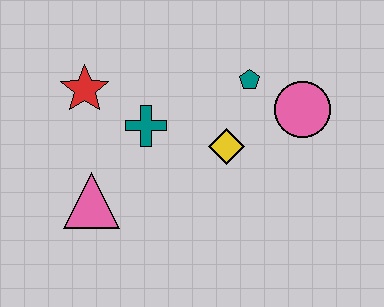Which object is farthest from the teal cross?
The pink circle is farthest from the teal cross.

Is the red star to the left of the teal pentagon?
Yes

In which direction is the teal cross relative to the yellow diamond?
The teal cross is to the left of the yellow diamond.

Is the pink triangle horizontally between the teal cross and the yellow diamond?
No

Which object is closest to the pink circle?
The teal pentagon is closest to the pink circle.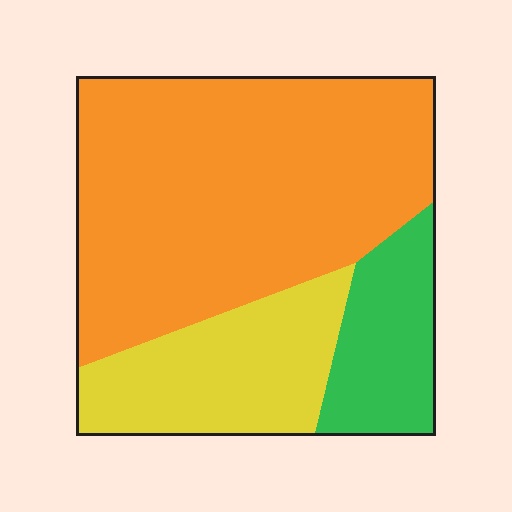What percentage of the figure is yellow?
Yellow covers 23% of the figure.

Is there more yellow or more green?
Yellow.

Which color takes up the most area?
Orange, at roughly 60%.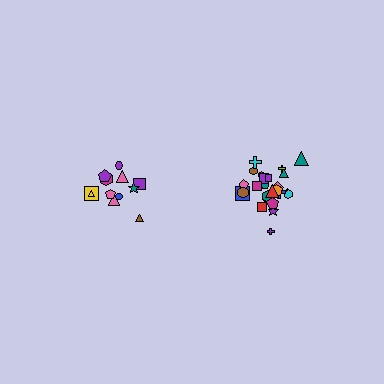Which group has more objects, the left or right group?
The right group.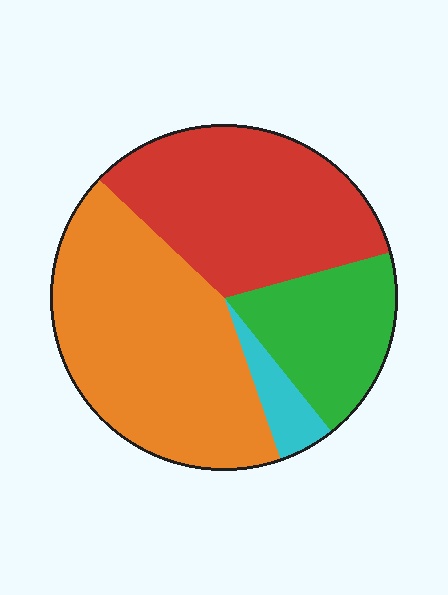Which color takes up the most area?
Orange, at roughly 40%.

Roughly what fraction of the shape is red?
Red takes up about one third (1/3) of the shape.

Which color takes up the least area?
Cyan, at roughly 5%.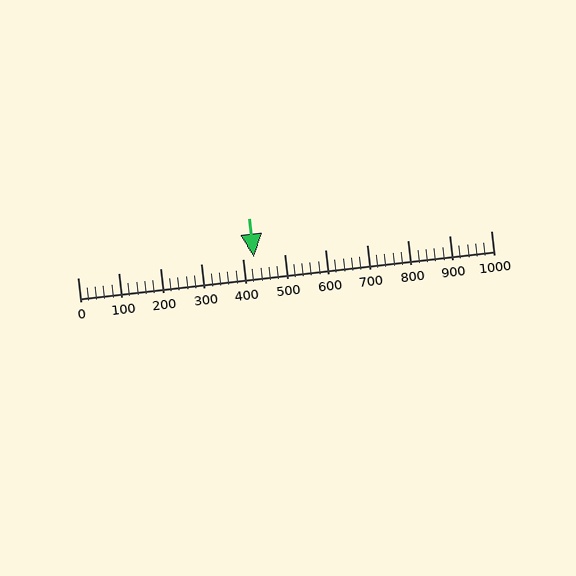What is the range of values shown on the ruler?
The ruler shows values from 0 to 1000.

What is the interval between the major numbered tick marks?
The major tick marks are spaced 100 units apart.